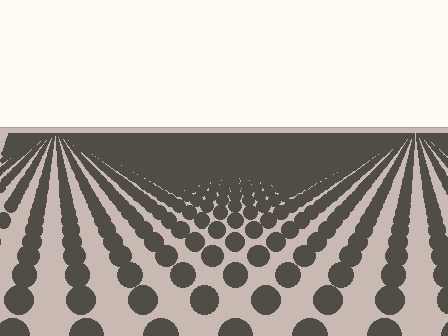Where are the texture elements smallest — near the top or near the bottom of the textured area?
Near the top.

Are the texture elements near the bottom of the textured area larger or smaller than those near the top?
Larger. Near the bottom, elements are closer to the viewer and appear at a bigger on-screen size.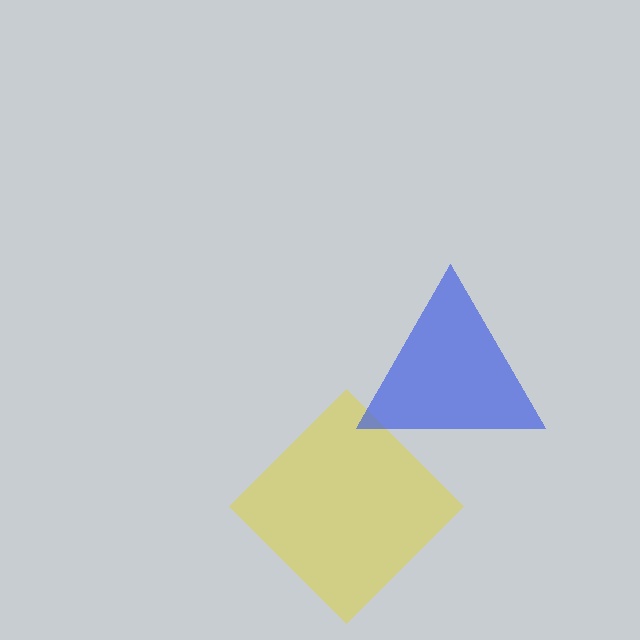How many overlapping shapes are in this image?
There are 2 overlapping shapes in the image.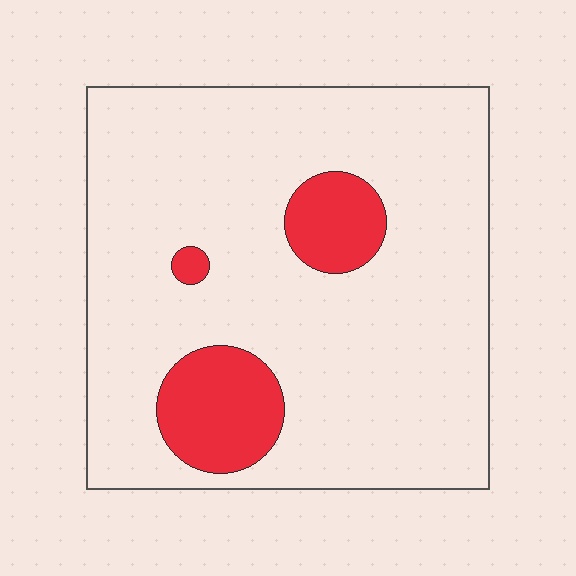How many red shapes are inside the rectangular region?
3.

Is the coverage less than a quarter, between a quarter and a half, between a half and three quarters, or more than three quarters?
Less than a quarter.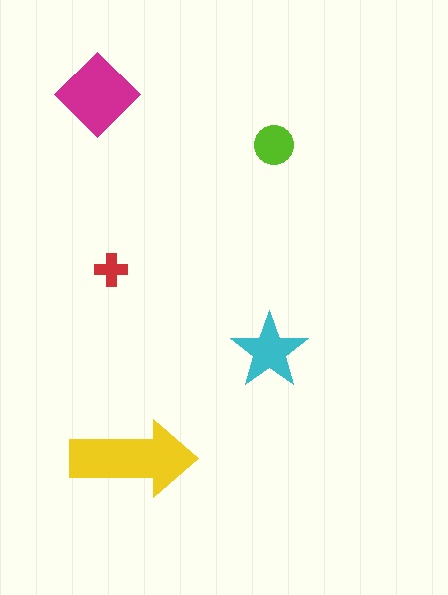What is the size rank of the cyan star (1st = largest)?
3rd.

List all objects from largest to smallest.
The yellow arrow, the magenta diamond, the cyan star, the lime circle, the red cross.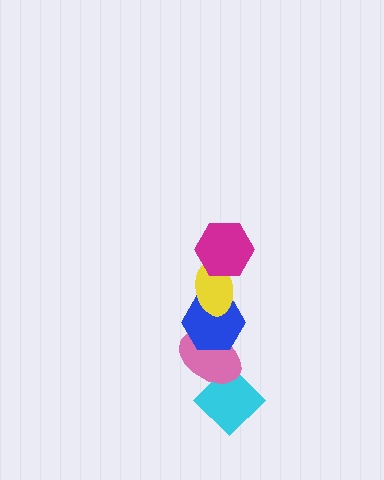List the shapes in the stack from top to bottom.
From top to bottom: the magenta hexagon, the yellow ellipse, the blue hexagon, the pink ellipse, the cyan diamond.